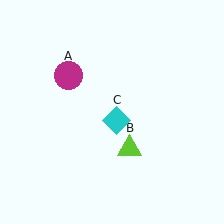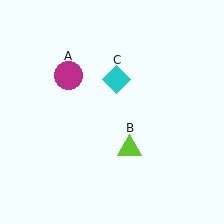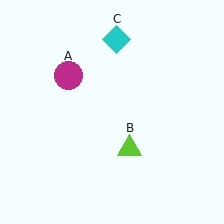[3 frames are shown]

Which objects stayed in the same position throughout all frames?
Magenta circle (object A) and lime triangle (object B) remained stationary.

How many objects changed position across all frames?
1 object changed position: cyan diamond (object C).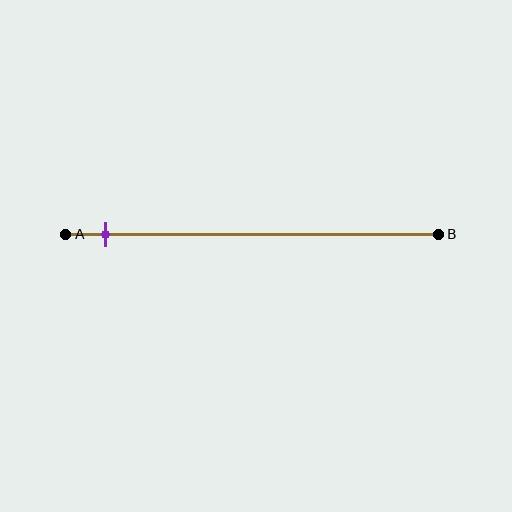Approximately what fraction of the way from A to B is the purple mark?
The purple mark is approximately 10% of the way from A to B.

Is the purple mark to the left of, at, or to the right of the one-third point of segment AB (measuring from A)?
The purple mark is to the left of the one-third point of segment AB.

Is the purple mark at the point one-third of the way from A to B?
No, the mark is at about 10% from A, not at the 33% one-third point.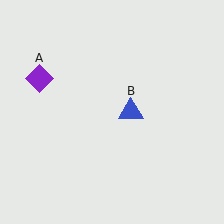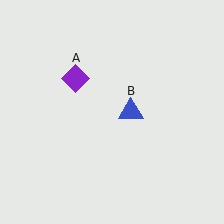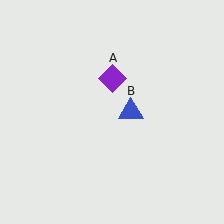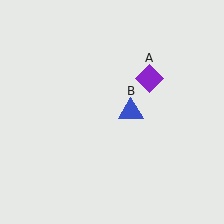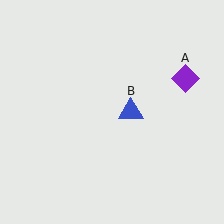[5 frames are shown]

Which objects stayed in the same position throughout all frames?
Blue triangle (object B) remained stationary.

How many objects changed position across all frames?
1 object changed position: purple diamond (object A).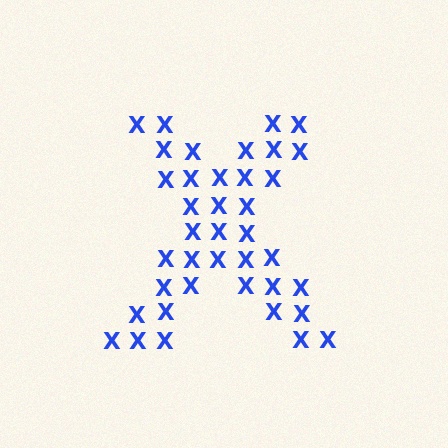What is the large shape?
The large shape is the letter X.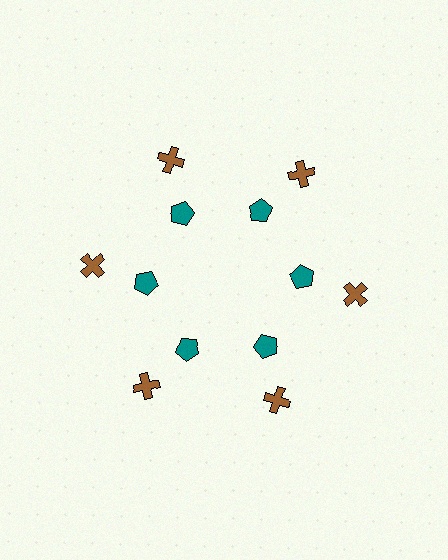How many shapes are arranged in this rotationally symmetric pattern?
There are 12 shapes, arranged in 6 groups of 2.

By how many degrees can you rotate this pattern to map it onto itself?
The pattern maps onto itself every 60 degrees of rotation.